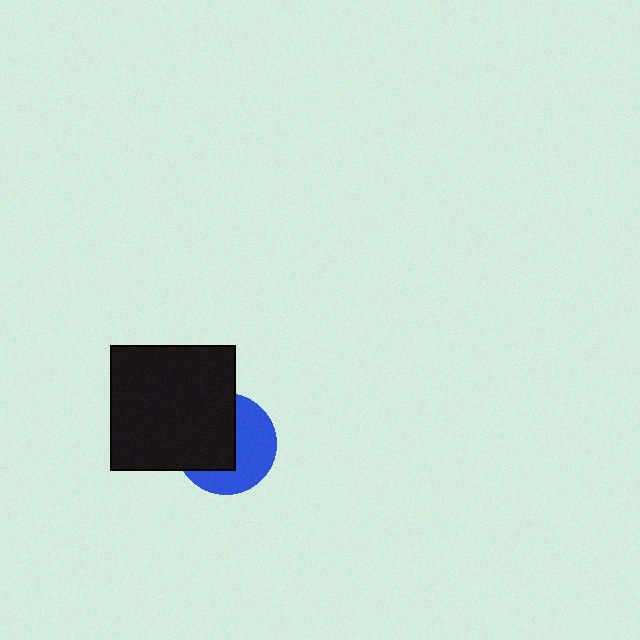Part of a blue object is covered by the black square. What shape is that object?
It is a circle.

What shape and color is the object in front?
The object in front is a black square.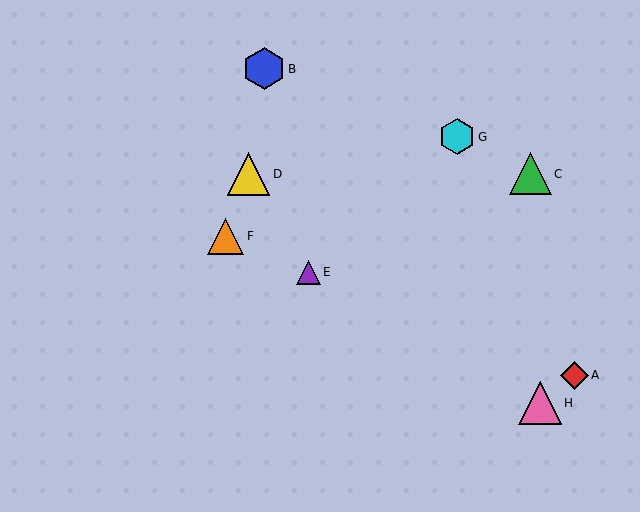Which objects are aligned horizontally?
Objects C, D are aligned horizontally.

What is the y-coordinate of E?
Object E is at y≈272.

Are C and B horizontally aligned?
No, C is at y≈174 and B is at y≈69.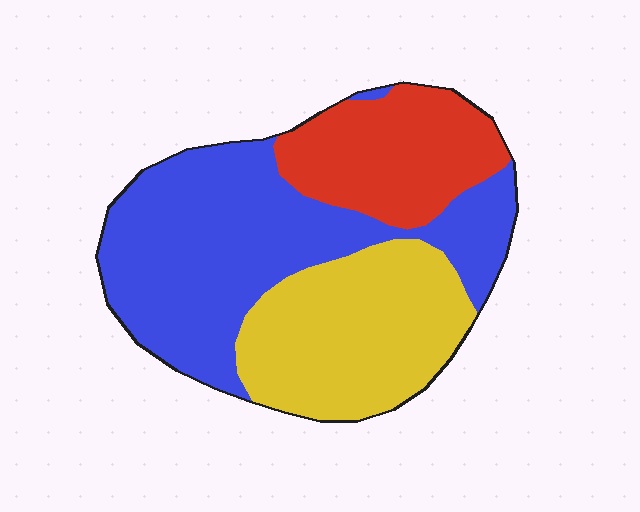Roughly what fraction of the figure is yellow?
Yellow takes up between a sixth and a third of the figure.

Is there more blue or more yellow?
Blue.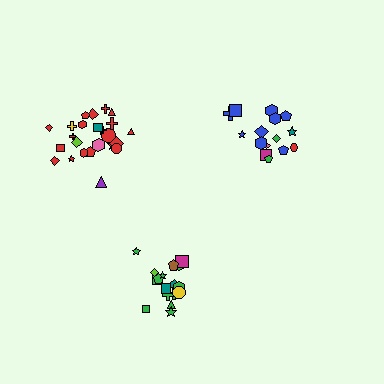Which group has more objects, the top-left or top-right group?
The top-left group.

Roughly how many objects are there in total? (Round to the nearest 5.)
Roughly 60 objects in total.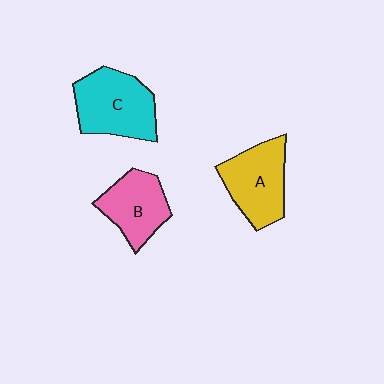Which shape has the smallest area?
Shape B (pink).